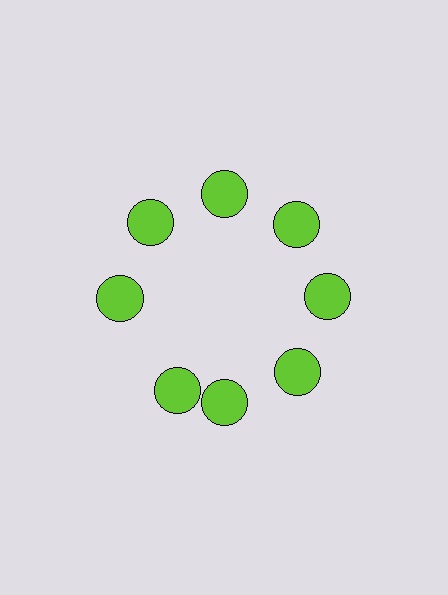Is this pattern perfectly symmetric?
No. The 8 lime circles are arranged in a ring, but one element near the 8 o'clock position is rotated out of alignment along the ring, breaking the 8-fold rotational symmetry.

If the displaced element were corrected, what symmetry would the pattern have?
It would have 8-fold rotational symmetry — the pattern would map onto itself every 45 degrees.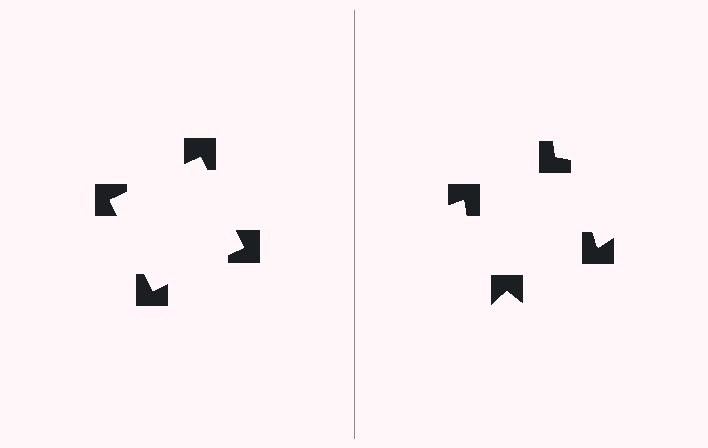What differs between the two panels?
The notched squares are positioned identically on both sides; only the wedge orientations differ. On the left they align to a square; on the right they are misaligned.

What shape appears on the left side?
An illusory square.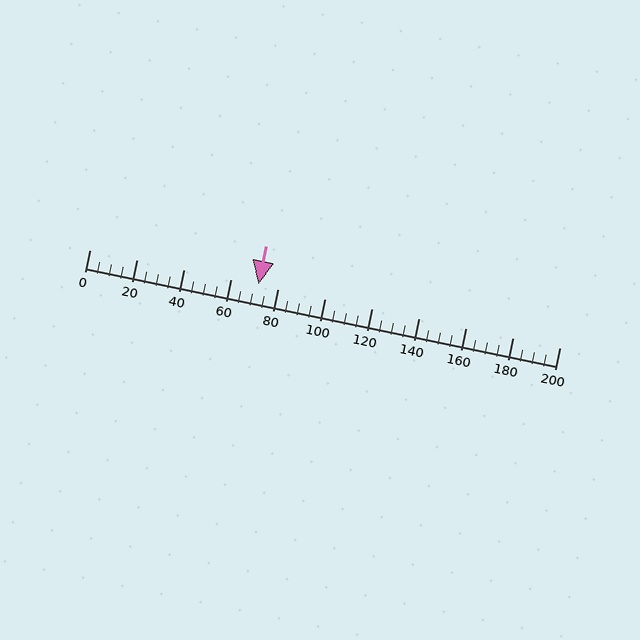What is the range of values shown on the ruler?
The ruler shows values from 0 to 200.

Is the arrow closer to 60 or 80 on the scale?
The arrow is closer to 80.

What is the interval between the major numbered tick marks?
The major tick marks are spaced 20 units apart.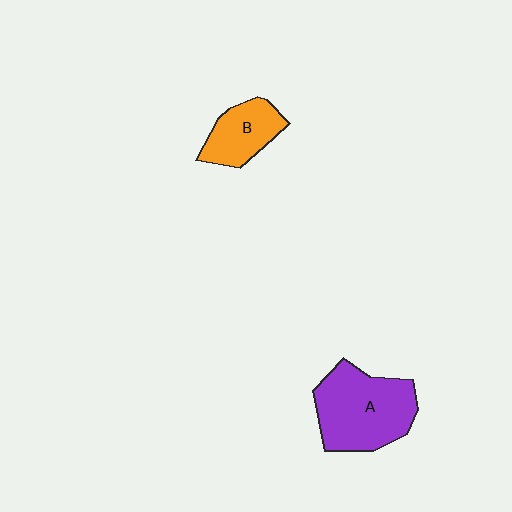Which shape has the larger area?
Shape A (purple).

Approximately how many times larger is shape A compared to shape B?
Approximately 1.8 times.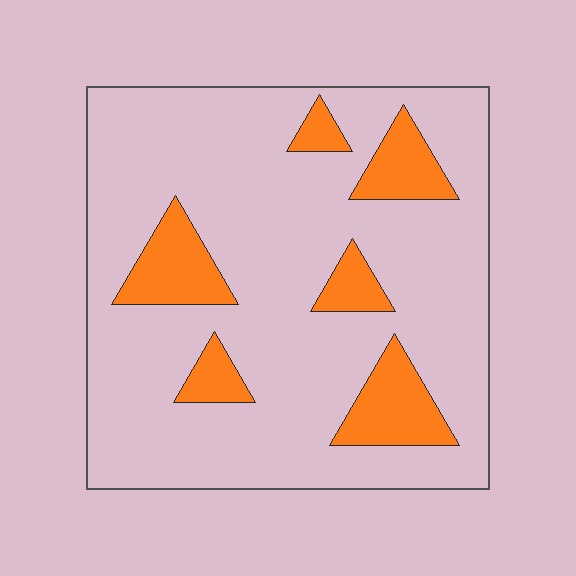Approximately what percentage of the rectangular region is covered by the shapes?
Approximately 15%.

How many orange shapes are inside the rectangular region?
6.